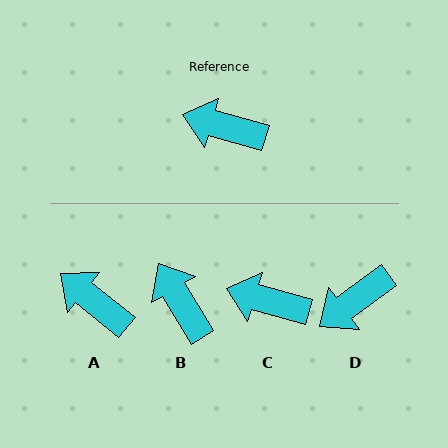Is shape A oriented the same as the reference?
No, it is off by about 24 degrees.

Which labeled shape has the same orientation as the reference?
C.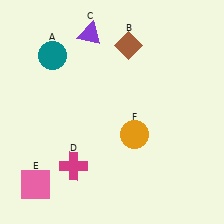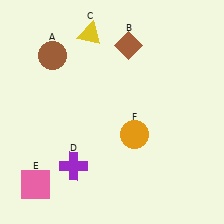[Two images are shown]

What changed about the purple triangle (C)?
In Image 1, C is purple. In Image 2, it changed to yellow.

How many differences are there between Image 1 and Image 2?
There are 3 differences between the two images.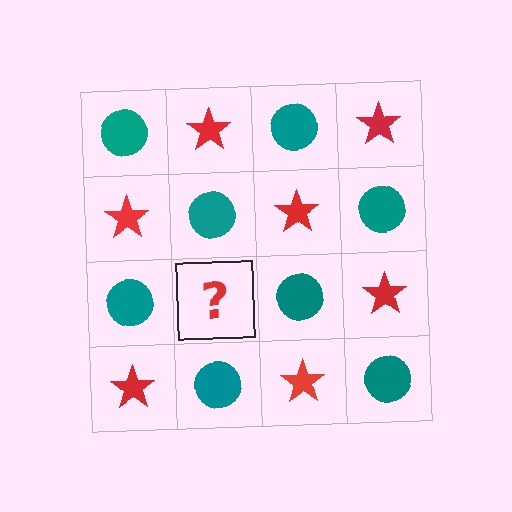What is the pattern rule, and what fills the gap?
The rule is that it alternates teal circle and red star in a checkerboard pattern. The gap should be filled with a red star.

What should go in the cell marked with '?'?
The missing cell should contain a red star.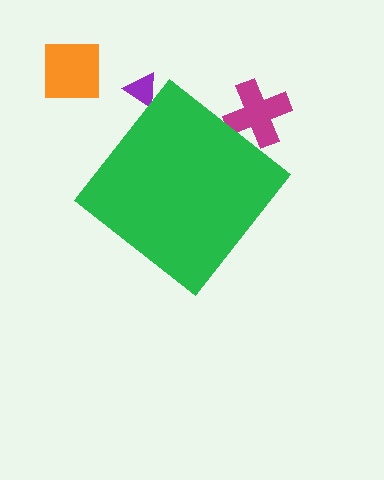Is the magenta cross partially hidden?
Yes, the magenta cross is partially hidden behind the green diamond.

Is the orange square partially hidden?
No, the orange square is fully visible.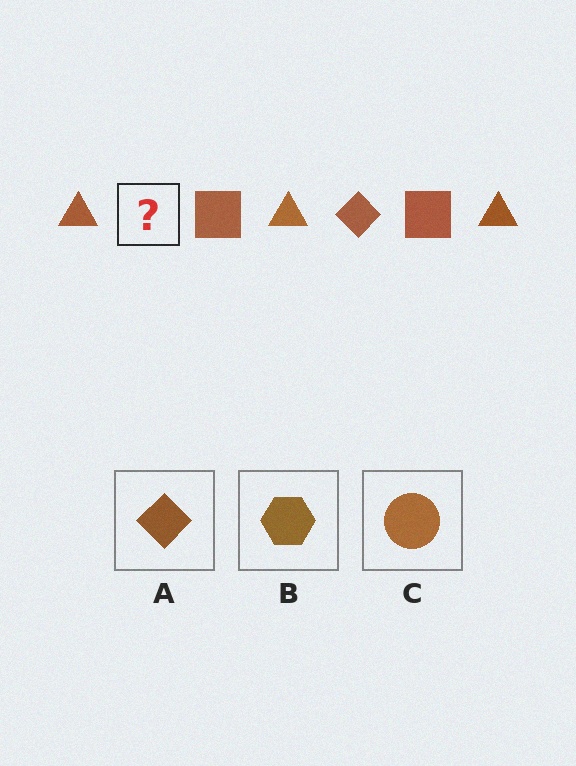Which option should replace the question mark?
Option A.